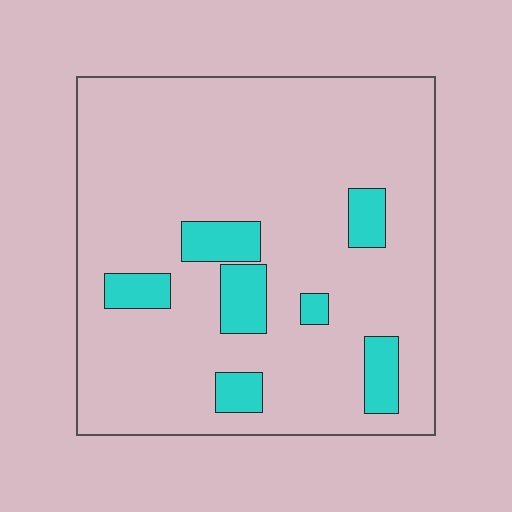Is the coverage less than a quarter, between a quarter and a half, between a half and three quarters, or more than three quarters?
Less than a quarter.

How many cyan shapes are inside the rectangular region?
7.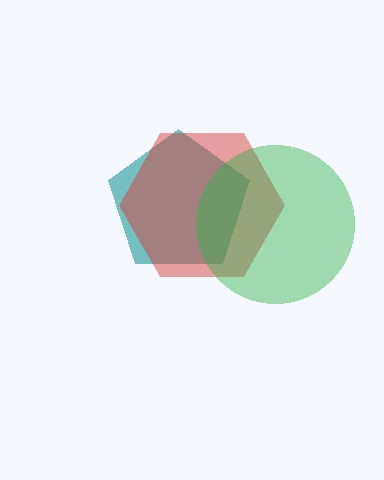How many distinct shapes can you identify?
There are 3 distinct shapes: a teal pentagon, a red hexagon, a green circle.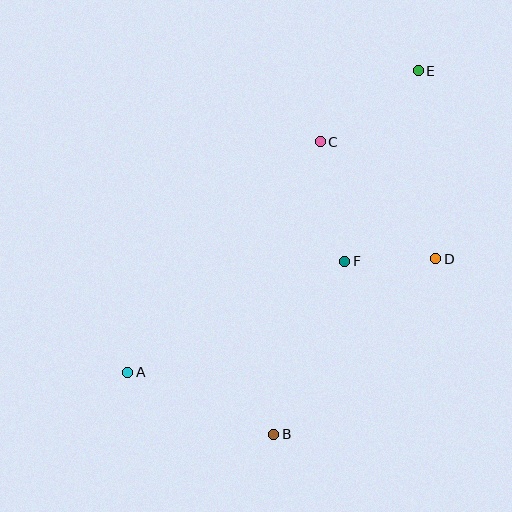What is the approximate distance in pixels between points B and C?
The distance between B and C is approximately 296 pixels.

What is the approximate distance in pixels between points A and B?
The distance between A and B is approximately 159 pixels.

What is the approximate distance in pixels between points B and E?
The distance between B and E is approximately 391 pixels.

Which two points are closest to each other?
Points D and F are closest to each other.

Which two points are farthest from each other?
Points A and E are farthest from each other.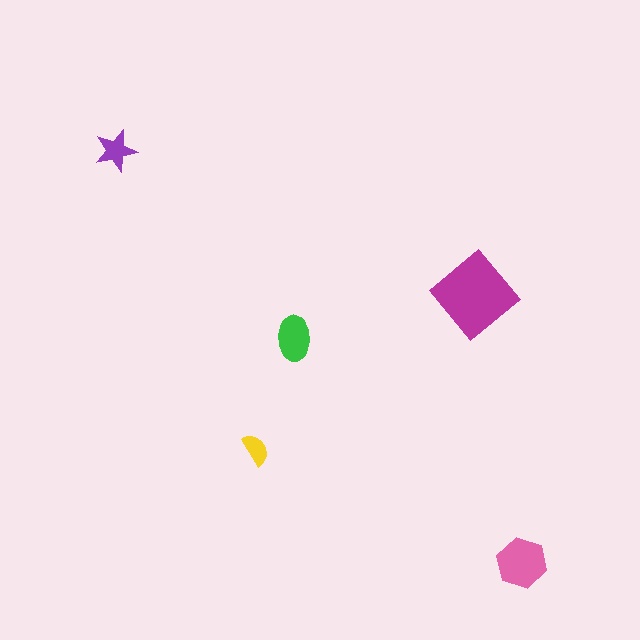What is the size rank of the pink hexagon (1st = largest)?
2nd.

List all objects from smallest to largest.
The yellow semicircle, the purple star, the green ellipse, the pink hexagon, the magenta diamond.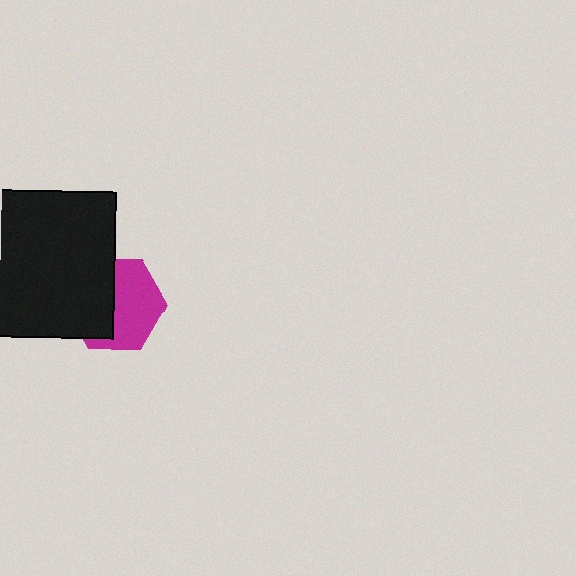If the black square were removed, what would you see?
You would see the complete magenta hexagon.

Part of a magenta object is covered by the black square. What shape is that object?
It is a hexagon.